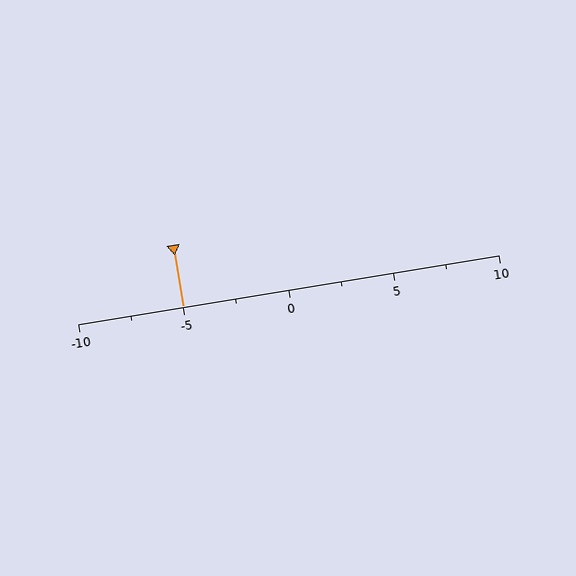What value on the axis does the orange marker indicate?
The marker indicates approximately -5.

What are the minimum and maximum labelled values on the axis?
The axis runs from -10 to 10.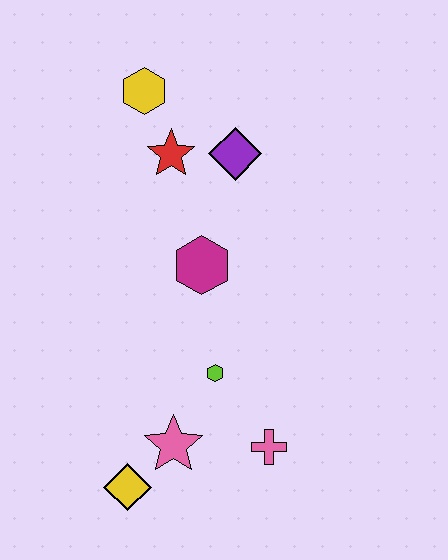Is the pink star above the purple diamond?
No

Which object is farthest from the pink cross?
The yellow hexagon is farthest from the pink cross.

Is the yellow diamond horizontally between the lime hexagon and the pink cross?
No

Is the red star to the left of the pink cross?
Yes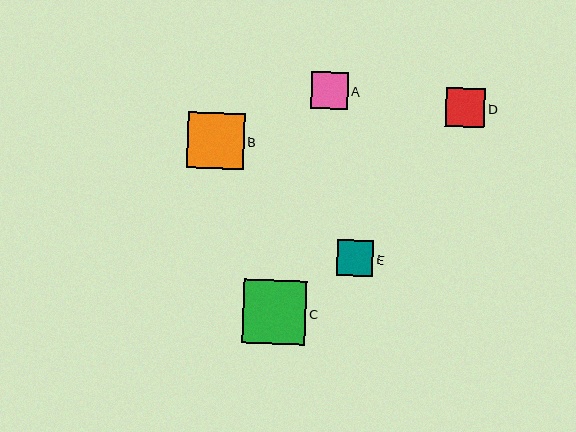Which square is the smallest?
Square E is the smallest with a size of approximately 36 pixels.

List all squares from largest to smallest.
From largest to smallest: C, B, D, A, E.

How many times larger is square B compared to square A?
Square B is approximately 1.5 times the size of square A.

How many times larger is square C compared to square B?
Square C is approximately 1.1 times the size of square B.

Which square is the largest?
Square C is the largest with a size of approximately 63 pixels.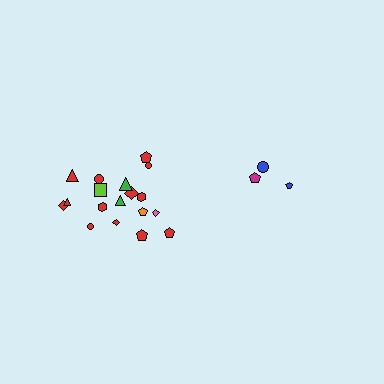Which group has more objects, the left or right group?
The left group.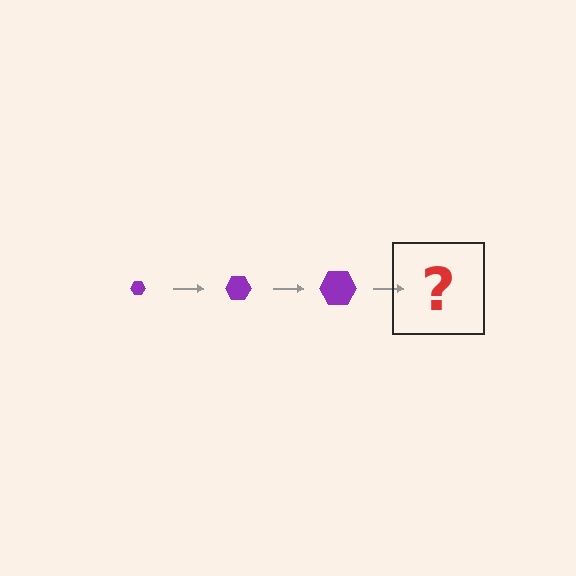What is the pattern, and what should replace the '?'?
The pattern is that the hexagon gets progressively larger each step. The '?' should be a purple hexagon, larger than the previous one.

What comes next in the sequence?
The next element should be a purple hexagon, larger than the previous one.